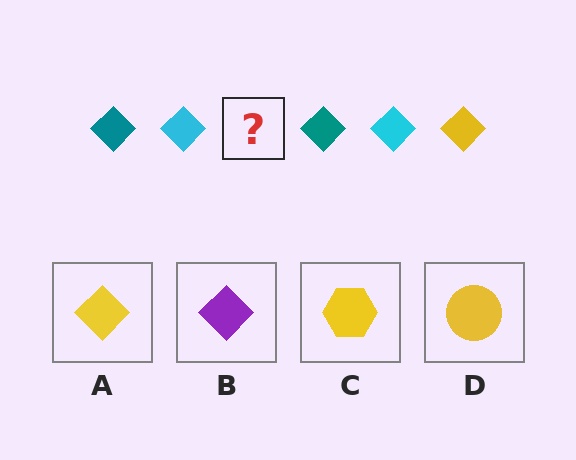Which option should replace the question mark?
Option A.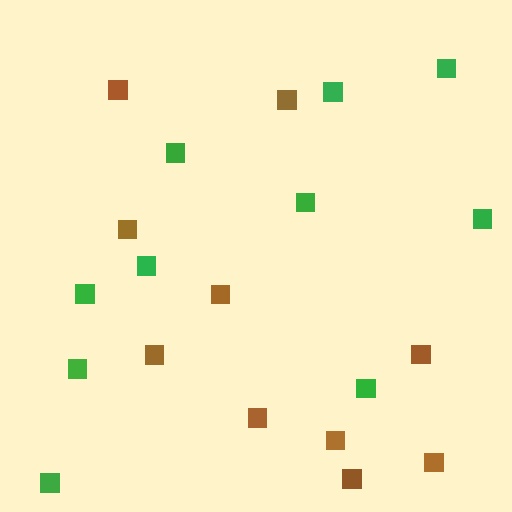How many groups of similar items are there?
There are 2 groups: one group of green squares (10) and one group of brown squares (10).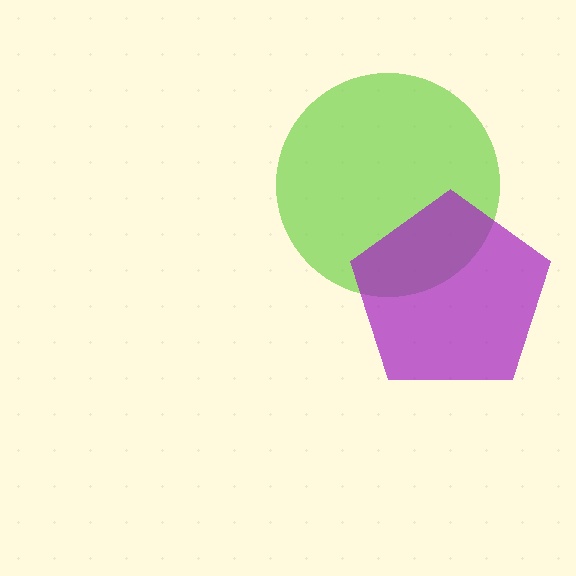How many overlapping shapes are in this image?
There are 2 overlapping shapes in the image.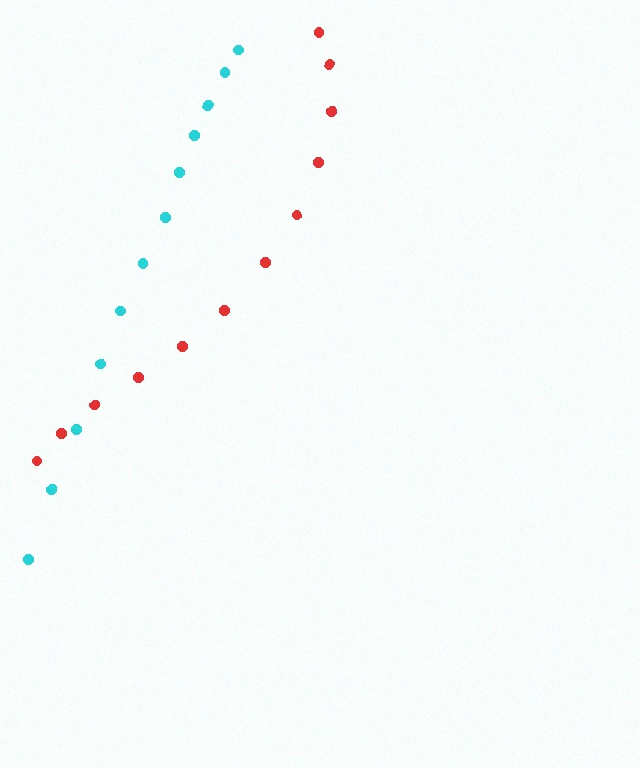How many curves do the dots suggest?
There are 2 distinct paths.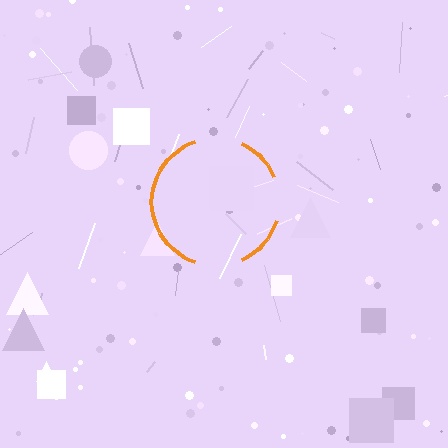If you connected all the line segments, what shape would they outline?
They would outline a circle.